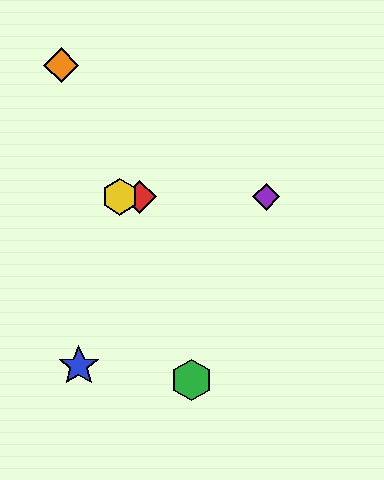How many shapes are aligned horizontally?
3 shapes (the red diamond, the yellow hexagon, the purple diamond) are aligned horizontally.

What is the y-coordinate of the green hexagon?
The green hexagon is at y≈380.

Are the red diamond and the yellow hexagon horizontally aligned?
Yes, both are at y≈197.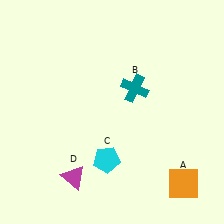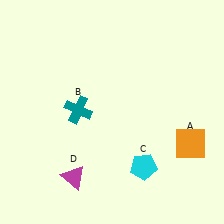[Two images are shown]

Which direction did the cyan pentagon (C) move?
The cyan pentagon (C) moved right.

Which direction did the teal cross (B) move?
The teal cross (B) moved left.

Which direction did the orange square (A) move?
The orange square (A) moved up.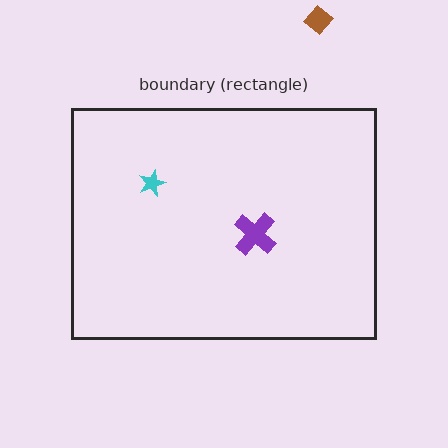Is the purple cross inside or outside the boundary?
Inside.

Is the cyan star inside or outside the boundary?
Inside.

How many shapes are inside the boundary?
2 inside, 1 outside.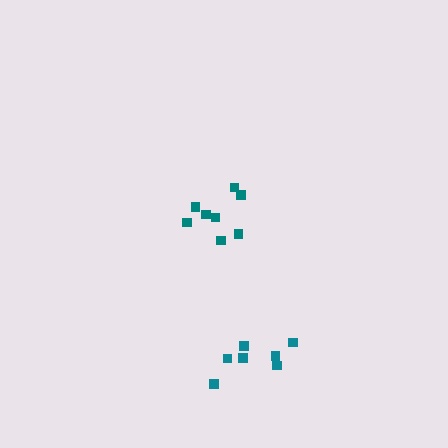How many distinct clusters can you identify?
There are 2 distinct clusters.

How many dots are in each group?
Group 1: 8 dots, Group 2: 7 dots (15 total).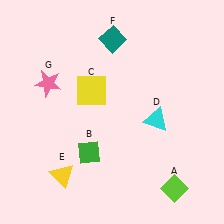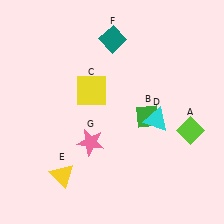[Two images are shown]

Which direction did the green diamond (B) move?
The green diamond (B) moved right.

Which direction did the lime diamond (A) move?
The lime diamond (A) moved up.